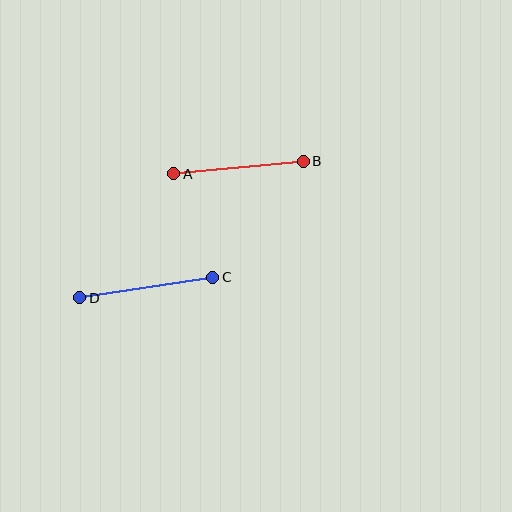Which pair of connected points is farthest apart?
Points C and D are farthest apart.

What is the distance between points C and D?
The distance is approximately 135 pixels.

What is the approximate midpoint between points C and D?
The midpoint is at approximately (146, 287) pixels.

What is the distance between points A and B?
The distance is approximately 130 pixels.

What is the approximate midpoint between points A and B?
The midpoint is at approximately (239, 167) pixels.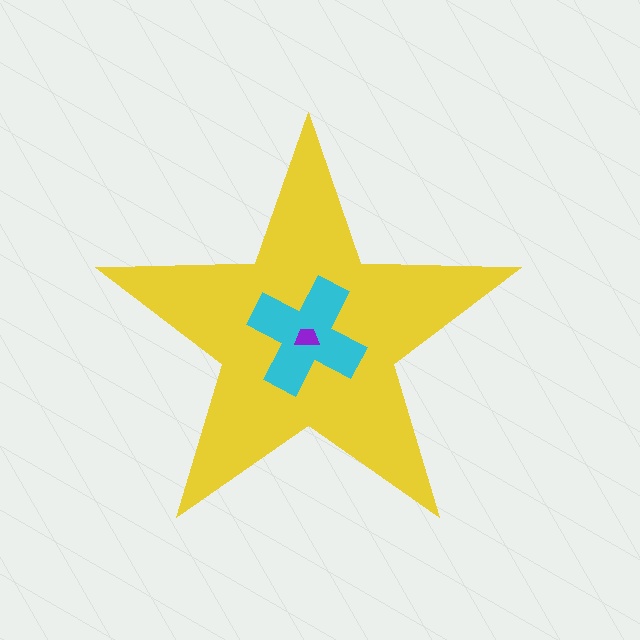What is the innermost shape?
The purple trapezoid.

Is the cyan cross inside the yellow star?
Yes.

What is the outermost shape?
The yellow star.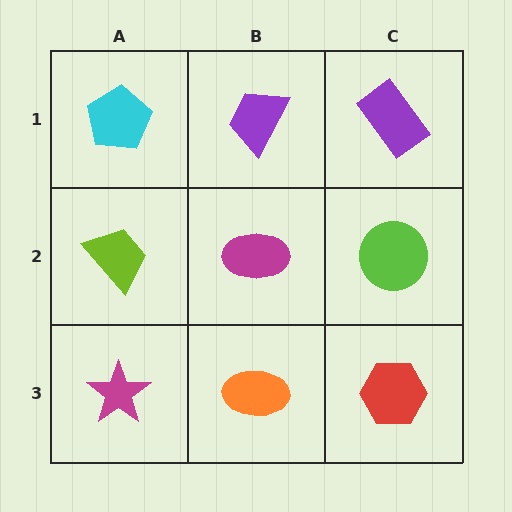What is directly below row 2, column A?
A magenta star.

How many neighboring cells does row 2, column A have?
3.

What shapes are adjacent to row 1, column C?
A lime circle (row 2, column C), a purple trapezoid (row 1, column B).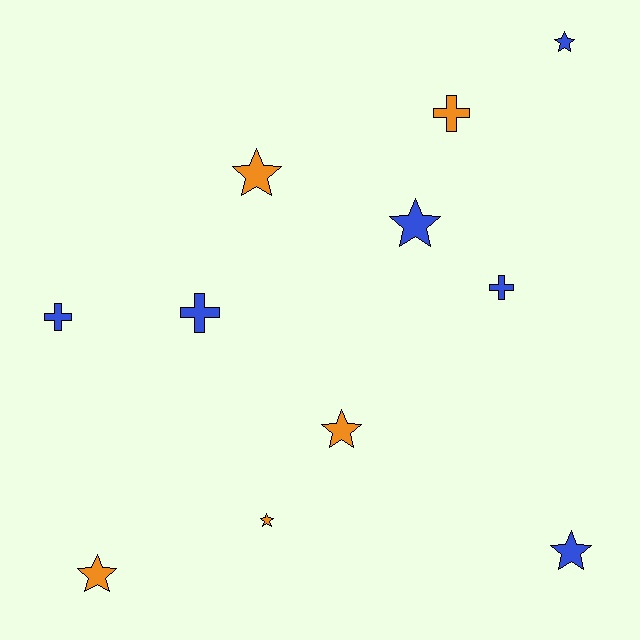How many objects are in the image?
There are 11 objects.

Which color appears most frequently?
Blue, with 6 objects.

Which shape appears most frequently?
Star, with 7 objects.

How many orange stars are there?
There are 4 orange stars.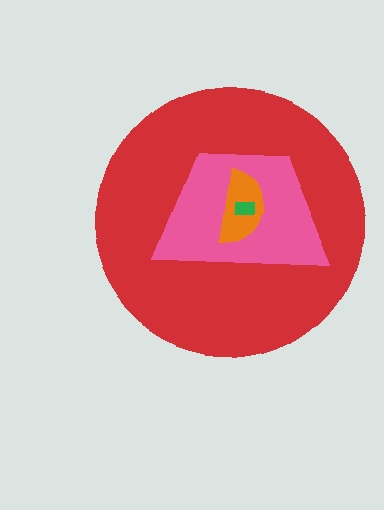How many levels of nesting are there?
4.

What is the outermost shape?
The red circle.